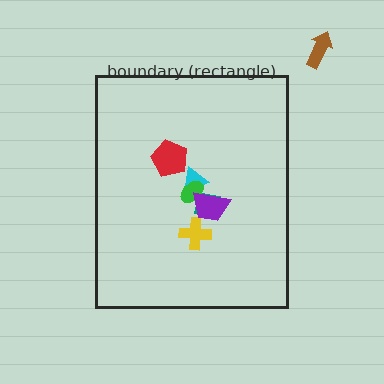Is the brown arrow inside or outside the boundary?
Outside.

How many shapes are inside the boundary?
6 inside, 1 outside.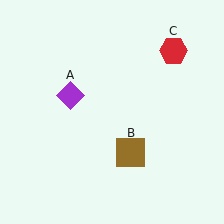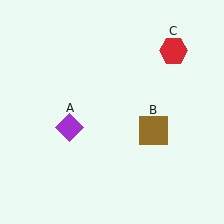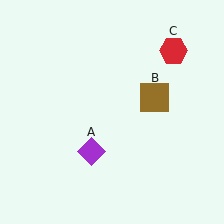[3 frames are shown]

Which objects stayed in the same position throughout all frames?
Red hexagon (object C) remained stationary.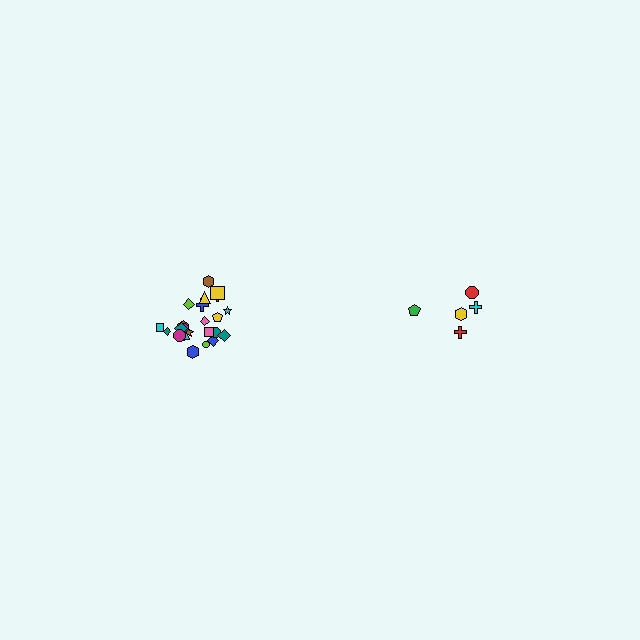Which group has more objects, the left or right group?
The left group.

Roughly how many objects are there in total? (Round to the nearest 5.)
Roughly 30 objects in total.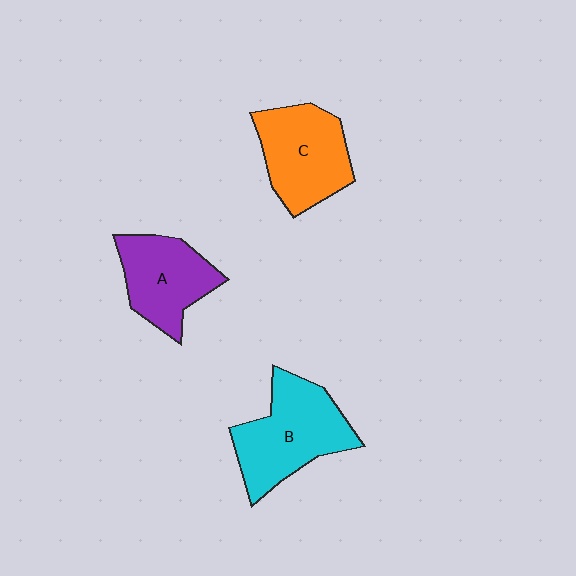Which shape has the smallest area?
Shape A (purple).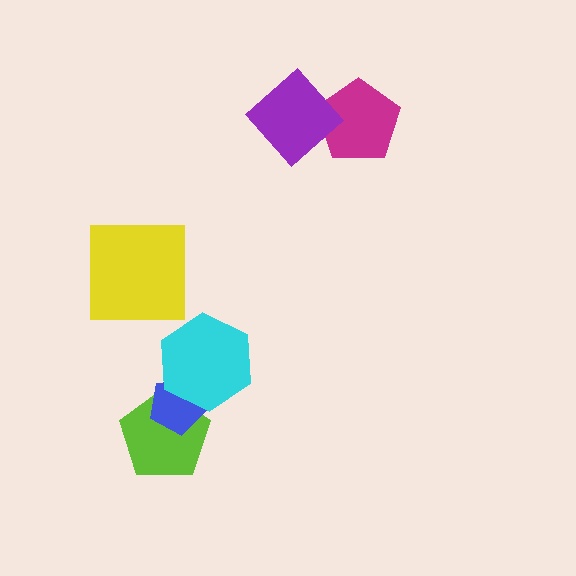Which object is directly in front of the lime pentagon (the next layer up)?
The blue pentagon is directly in front of the lime pentagon.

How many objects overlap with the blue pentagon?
2 objects overlap with the blue pentagon.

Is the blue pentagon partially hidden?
Yes, it is partially covered by another shape.